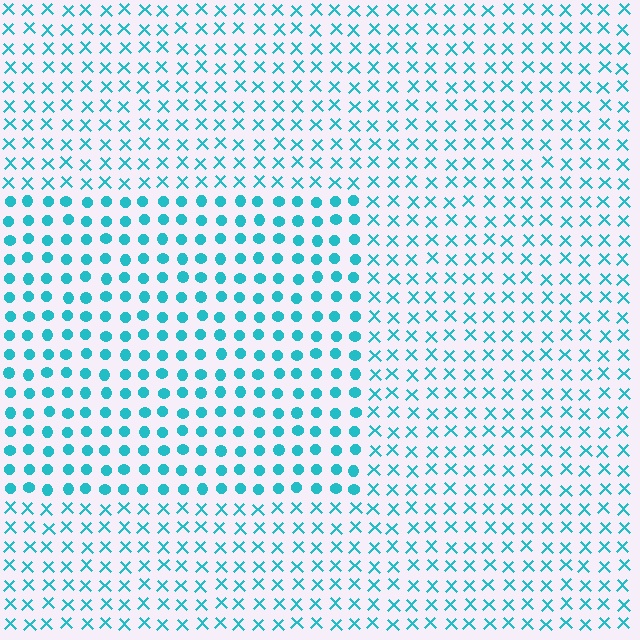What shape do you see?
I see a rectangle.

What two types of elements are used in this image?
The image uses circles inside the rectangle region and X marks outside it.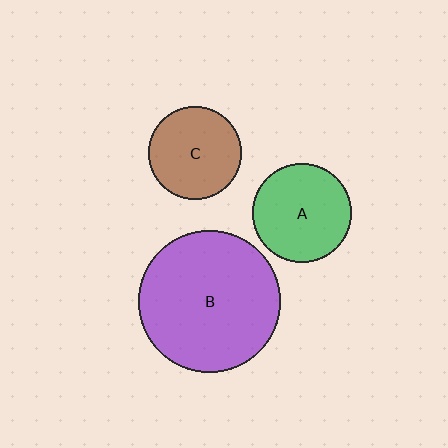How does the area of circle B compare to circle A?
Approximately 2.1 times.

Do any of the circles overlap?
No, none of the circles overlap.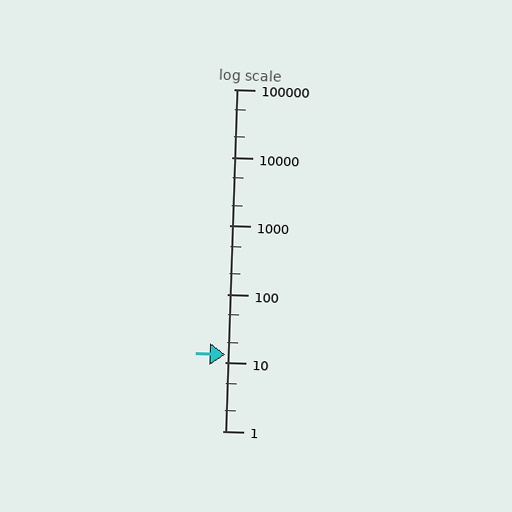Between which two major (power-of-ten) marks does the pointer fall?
The pointer is between 10 and 100.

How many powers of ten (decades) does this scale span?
The scale spans 5 decades, from 1 to 100000.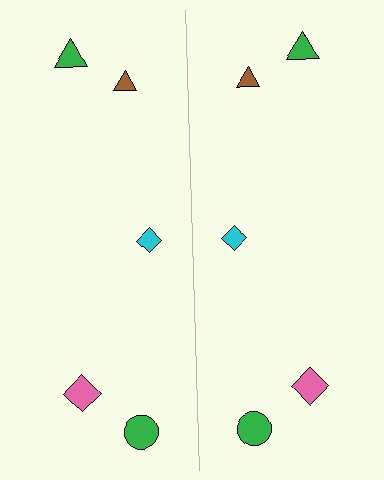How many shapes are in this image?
There are 10 shapes in this image.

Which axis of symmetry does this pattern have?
The pattern has a vertical axis of symmetry running through the center of the image.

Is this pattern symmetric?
Yes, this pattern has bilateral (reflection) symmetry.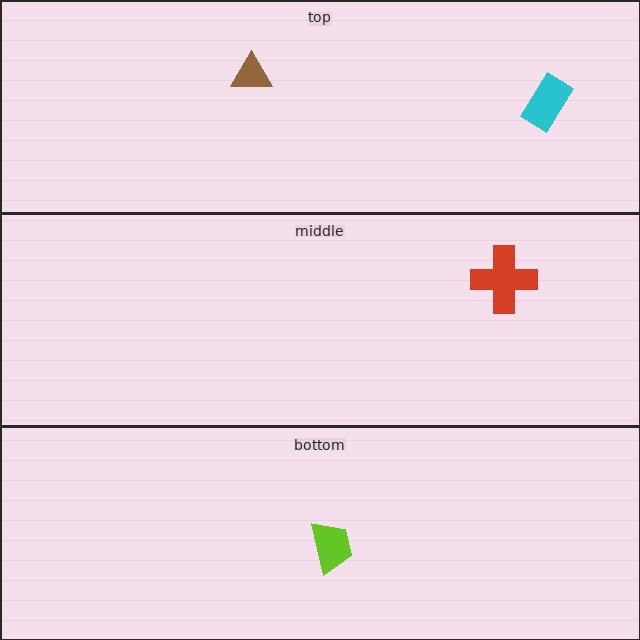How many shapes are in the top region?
2.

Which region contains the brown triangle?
The top region.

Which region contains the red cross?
The middle region.